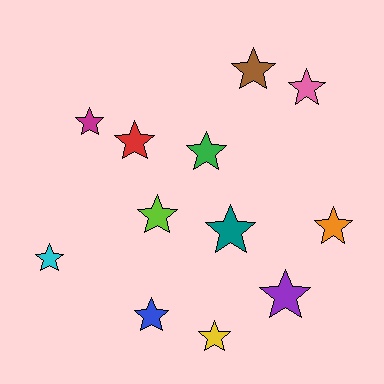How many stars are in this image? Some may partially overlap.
There are 12 stars.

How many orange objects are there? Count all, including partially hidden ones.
There is 1 orange object.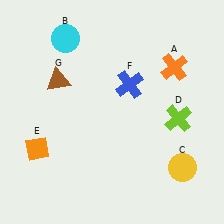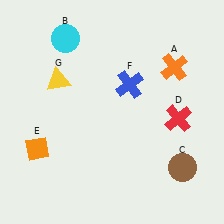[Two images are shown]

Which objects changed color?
C changed from yellow to brown. D changed from lime to red. G changed from brown to yellow.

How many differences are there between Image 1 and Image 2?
There are 3 differences between the two images.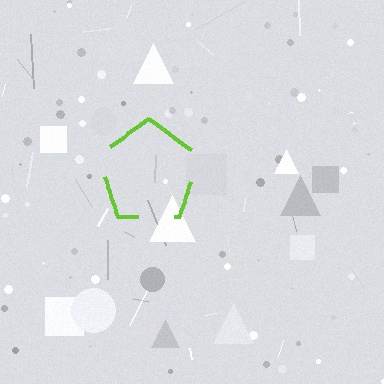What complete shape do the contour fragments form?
The contour fragments form a pentagon.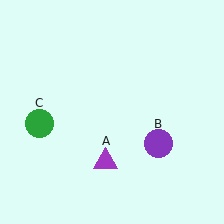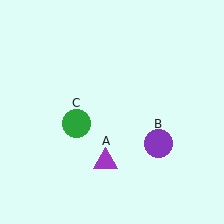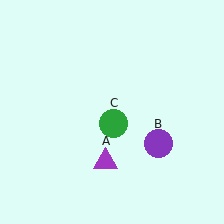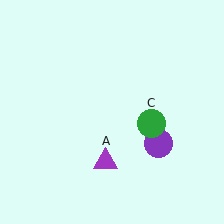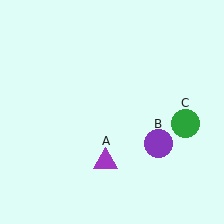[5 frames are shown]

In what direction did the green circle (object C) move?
The green circle (object C) moved right.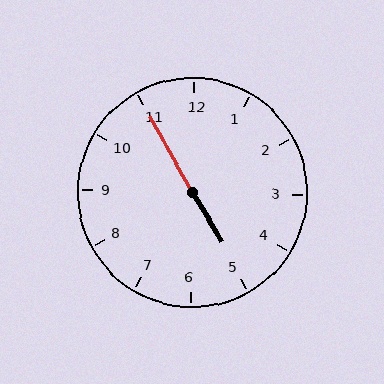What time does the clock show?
4:55.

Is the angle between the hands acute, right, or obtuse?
It is obtuse.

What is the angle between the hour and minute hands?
Approximately 178 degrees.